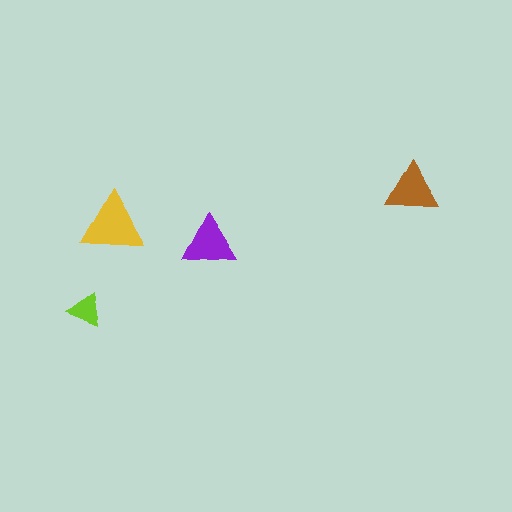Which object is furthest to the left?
The lime triangle is leftmost.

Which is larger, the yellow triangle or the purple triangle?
The yellow one.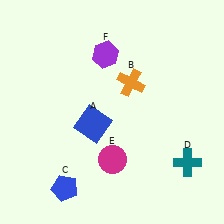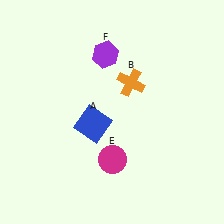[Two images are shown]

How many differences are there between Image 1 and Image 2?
There are 2 differences between the two images.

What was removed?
The blue pentagon (C), the teal cross (D) were removed in Image 2.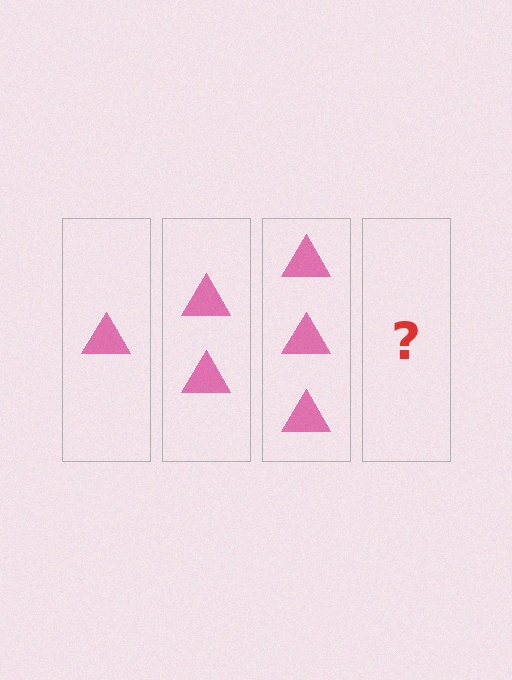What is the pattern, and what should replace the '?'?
The pattern is that each step adds one more triangle. The '?' should be 4 triangles.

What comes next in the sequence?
The next element should be 4 triangles.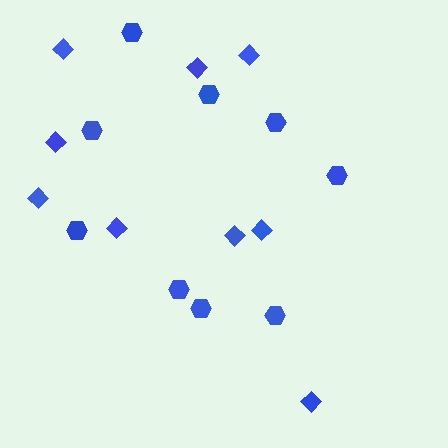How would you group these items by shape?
There are 2 groups: one group of hexagons (9) and one group of diamonds (9).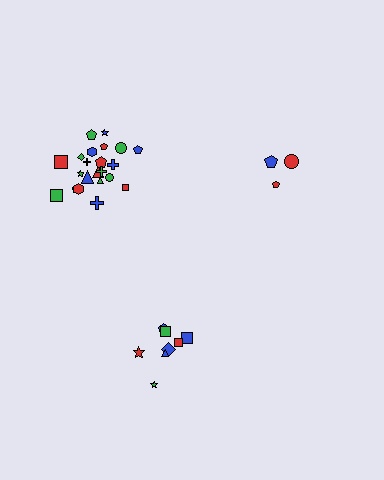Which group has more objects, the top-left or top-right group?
The top-left group.